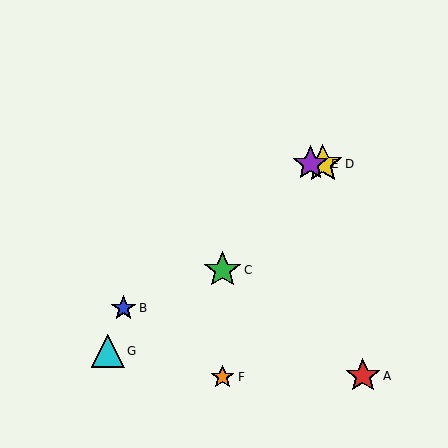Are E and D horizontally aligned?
Yes, both are at y≈164.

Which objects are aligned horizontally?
Objects D, E are aligned horizontally.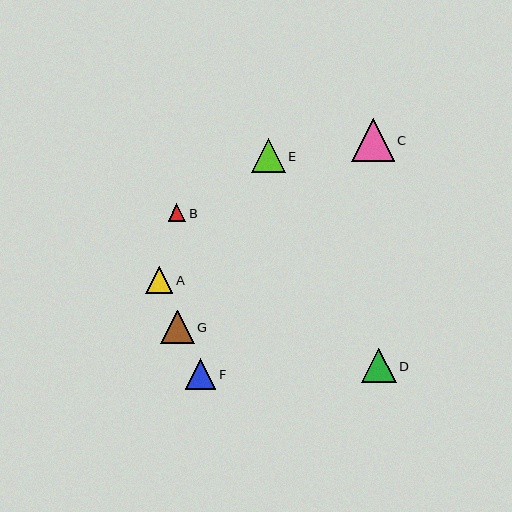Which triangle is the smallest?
Triangle B is the smallest with a size of approximately 18 pixels.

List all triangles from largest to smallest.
From largest to smallest: C, D, E, G, F, A, B.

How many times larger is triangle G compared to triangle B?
Triangle G is approximately 1.9 times the size of triangle B.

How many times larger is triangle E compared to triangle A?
Triangle E is approximately 1.2 times the size of triangle A.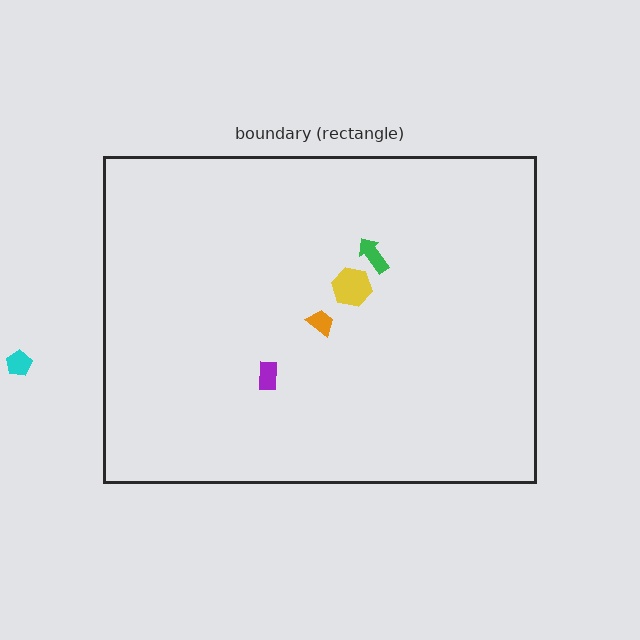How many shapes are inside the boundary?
4 inside, 1 outside.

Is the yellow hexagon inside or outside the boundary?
Inside.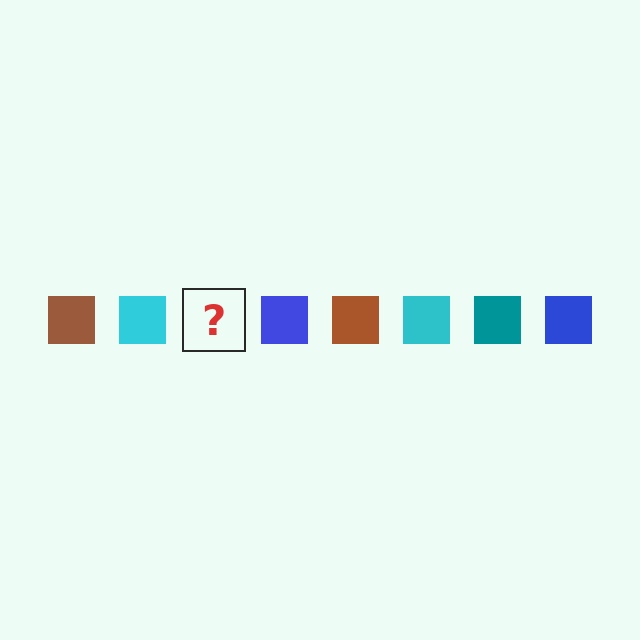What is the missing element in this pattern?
The missing element is a teal square.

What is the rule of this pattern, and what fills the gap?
The rule is that the pattern cycles through brown, cyan, teal, blue squares. The gap should be filled with a teal square.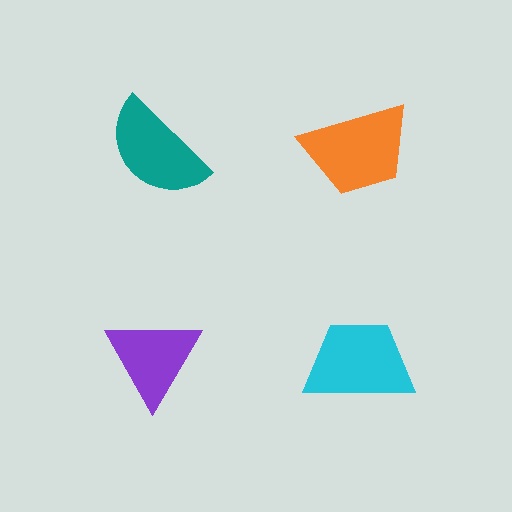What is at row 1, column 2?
An orange trapezoid.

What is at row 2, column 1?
A purple triangle.